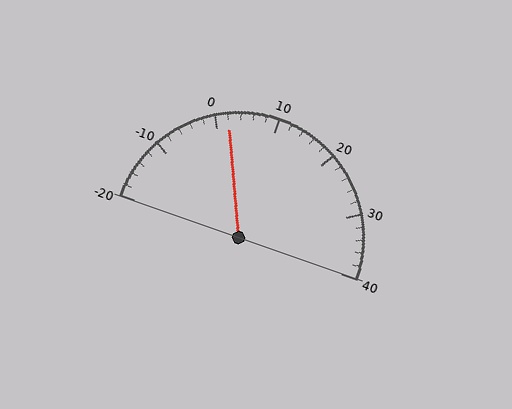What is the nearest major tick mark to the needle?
The nearest major tick mark is 0.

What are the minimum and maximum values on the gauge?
The gauge ranges from -20 to 40.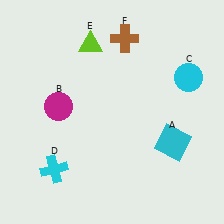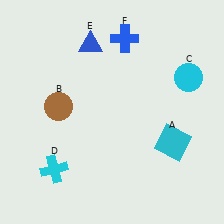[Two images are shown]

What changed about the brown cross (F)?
In Image 1, F is brown. In Image 2, it changed to blue.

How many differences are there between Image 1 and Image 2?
There are 3 differences between the two images.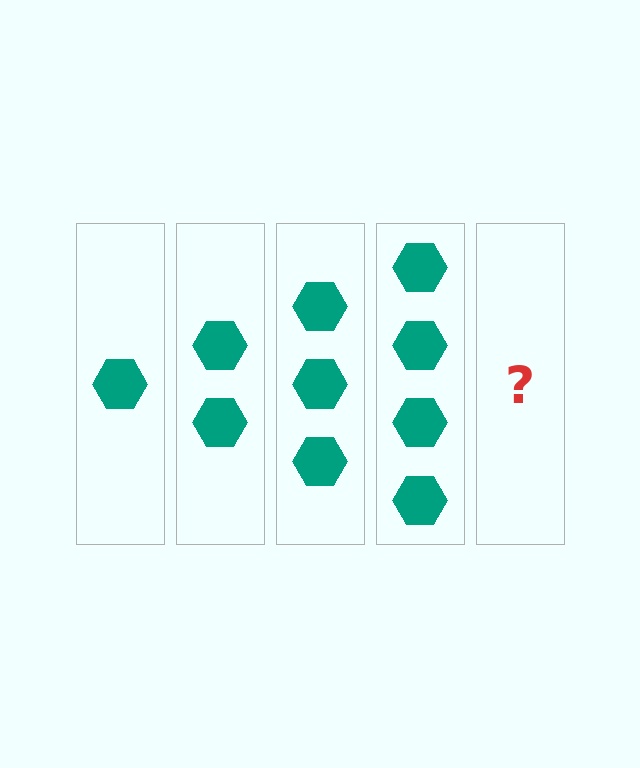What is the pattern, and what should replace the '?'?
The pattern is that each step adds one more hexagon. The '?' should be 5 hexagons.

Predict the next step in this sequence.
The next step is 5 hexagons.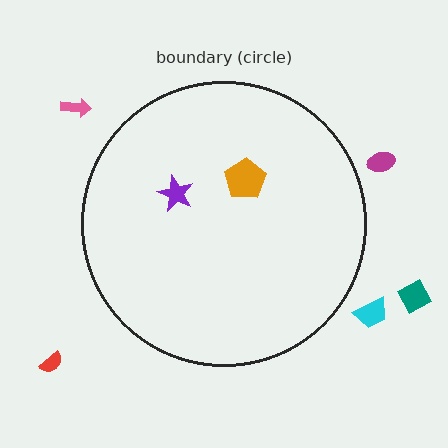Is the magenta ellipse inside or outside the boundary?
Outside.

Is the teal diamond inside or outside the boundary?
Outside.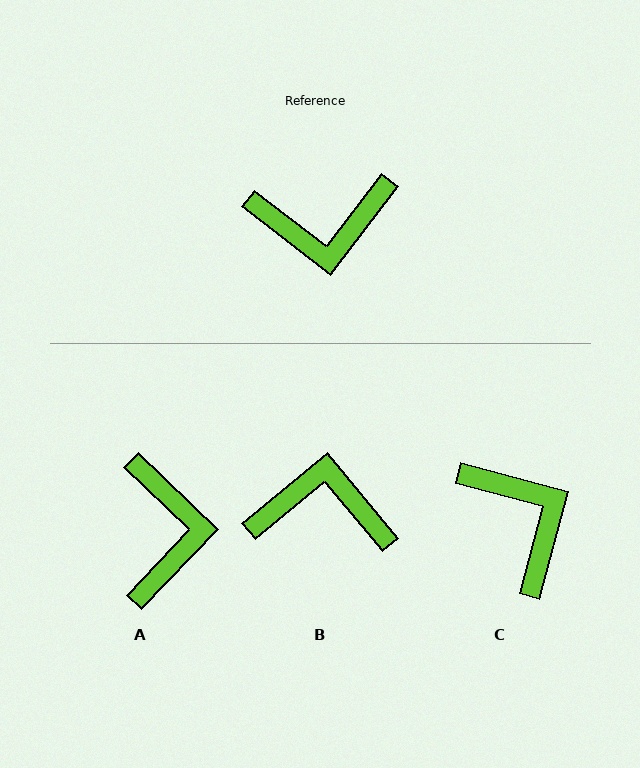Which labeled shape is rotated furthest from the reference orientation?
B, about 167 degrees away.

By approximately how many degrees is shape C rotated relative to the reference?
Approximately 113 degrees counter-clockwise.